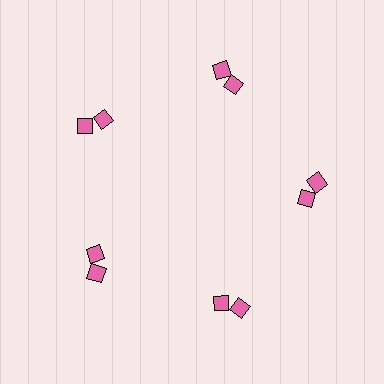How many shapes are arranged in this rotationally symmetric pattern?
There are 10 shapes, arranged in 5 groups of 2.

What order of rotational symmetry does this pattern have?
This pattern has 5-fold rotational symmetry.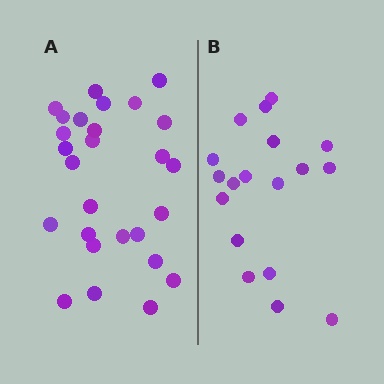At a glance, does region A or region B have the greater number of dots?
Region A (the left region) has more dots.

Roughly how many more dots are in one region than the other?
Region A has roughly 8 or so more dots than region B.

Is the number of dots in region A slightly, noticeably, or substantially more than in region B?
Region A has substantially more. The ratio is roughly 1.5 to 1.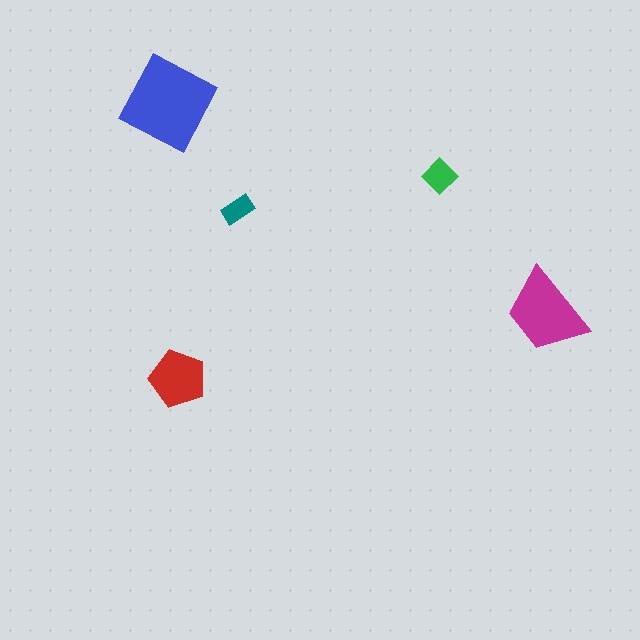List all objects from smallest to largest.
The teal rectangle, the green diamond, the red pentagon, the magenta trapezoid, the blue square.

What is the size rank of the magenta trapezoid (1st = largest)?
2nd.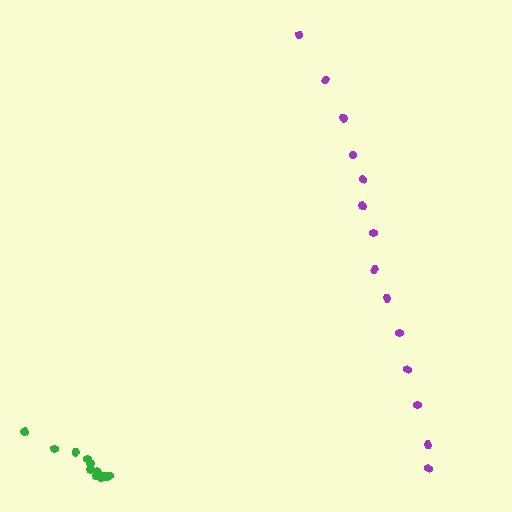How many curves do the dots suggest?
There are 2 distinct paths.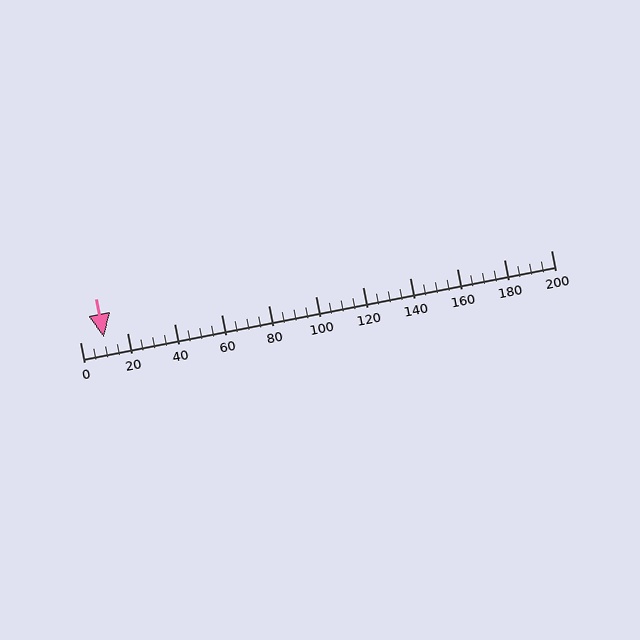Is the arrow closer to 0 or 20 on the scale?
The arrow is closer to 20.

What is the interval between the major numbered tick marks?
The major tick marks are spaced 20 units apart.